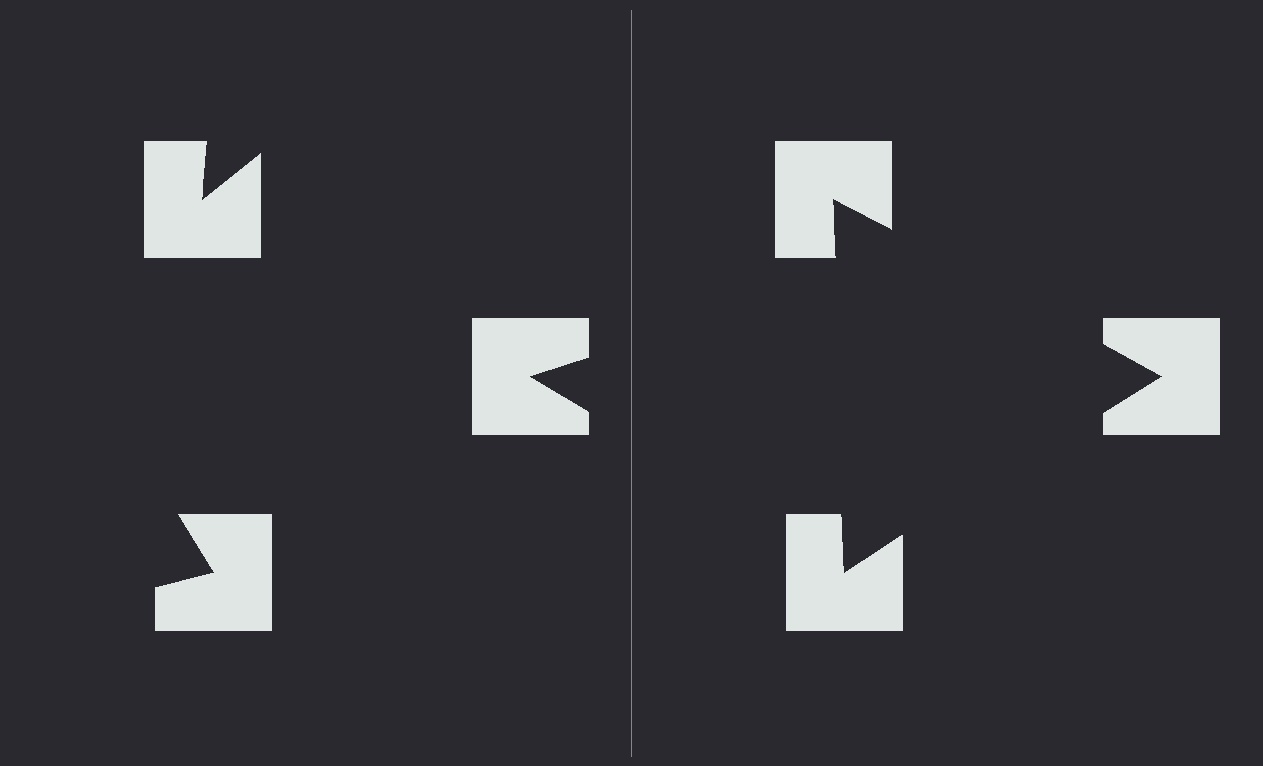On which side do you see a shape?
An illusory triangle appears on the right side. On the left side the wedge cuts are rotated, so no coherent shape forms.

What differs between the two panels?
The notched squares are positioned identically on both sides; only the wedge orientations differ. On the right they align to a triangle; on the left they are misaligned.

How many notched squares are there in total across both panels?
6 — 3 on each side.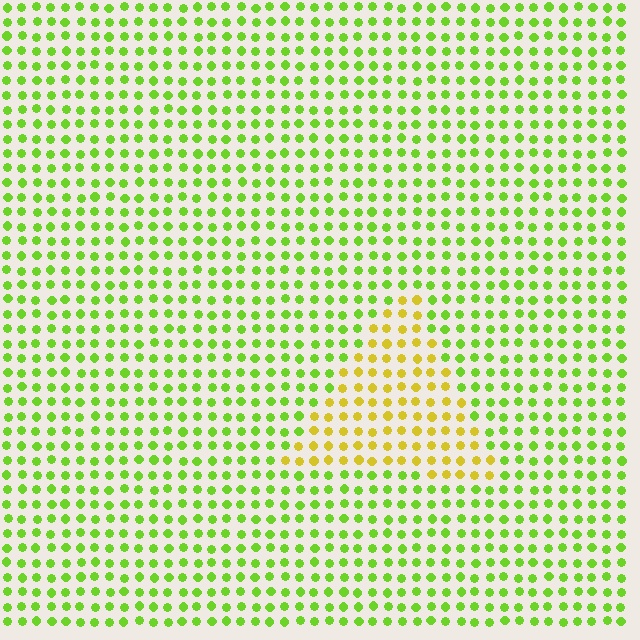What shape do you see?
I see a triangle.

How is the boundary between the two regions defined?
The boundary is defined purely by a slight shift in hue (about 42 degrees). Spacing, size, and orientation are identical on both sides.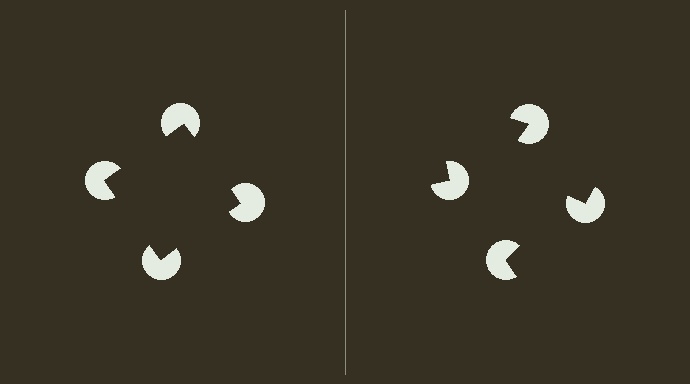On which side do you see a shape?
An illusory square appears on the left side. On the right side the wedge cuts are rotated, so no coherent shape forms.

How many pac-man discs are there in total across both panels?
8 — 4 on each side.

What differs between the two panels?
The pac-man discs are positioned identically on both sides; only the wedge orientations differ. On the left they align to a square; on the right they are misaligned.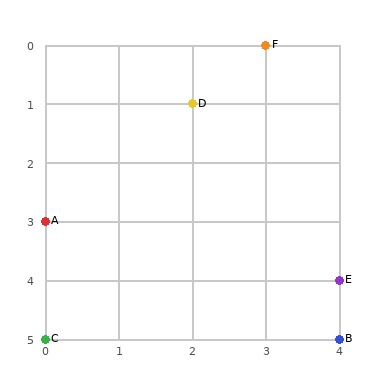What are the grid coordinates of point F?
Point F is at grid coordinates (3, 0).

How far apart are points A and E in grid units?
Points A and E are 4 columns and 1 row apart (about 4.1 grid units diagonally).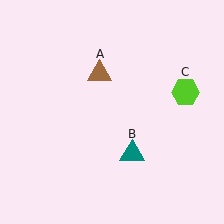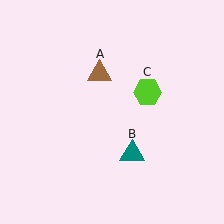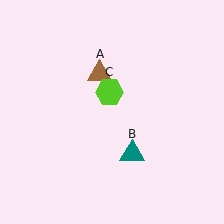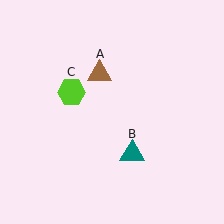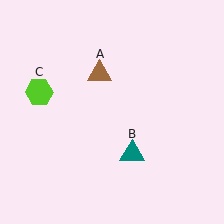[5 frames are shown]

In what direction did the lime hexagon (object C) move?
The lime hexagon (object C) moved left.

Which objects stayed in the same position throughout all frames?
Brown triangle (object A) and teal triangle (object B) remained stationary.